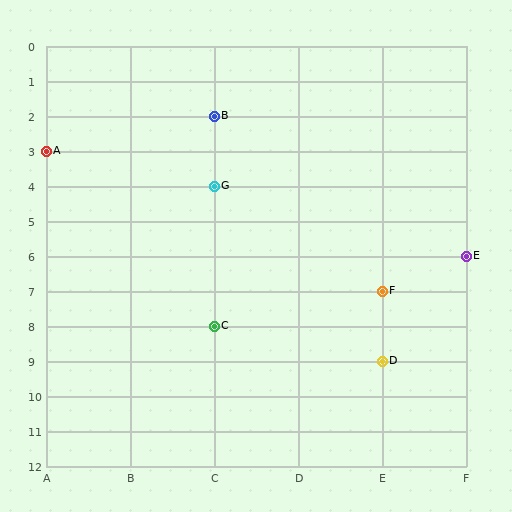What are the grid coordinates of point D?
Point D is at grid coordinates (E, 9).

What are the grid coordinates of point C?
Point C is at grid coordinates (C, 8).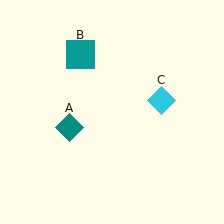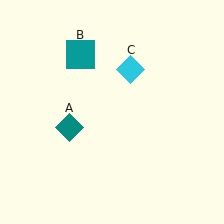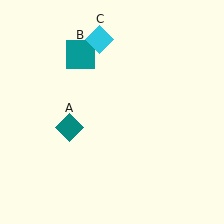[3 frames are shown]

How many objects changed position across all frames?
1 object changed position: cyan diamond (object C).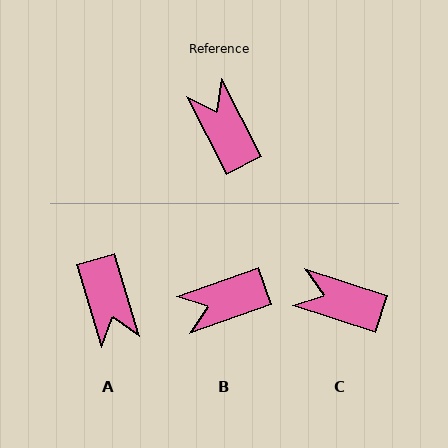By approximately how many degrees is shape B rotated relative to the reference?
Approximately 82 degrees counter-clockwise.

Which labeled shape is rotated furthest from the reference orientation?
A, about 169 degrees away.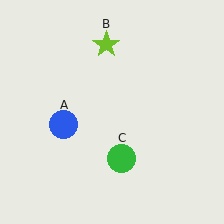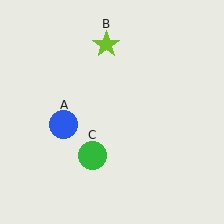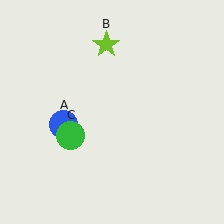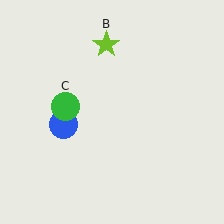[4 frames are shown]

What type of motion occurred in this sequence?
The green circle (object C) rotated clockwise around the center of the scene.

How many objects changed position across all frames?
1 object changed position: green circle (object C).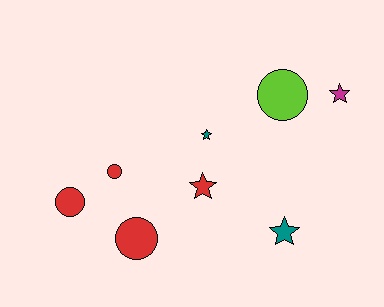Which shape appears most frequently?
Circle, with 4 objects.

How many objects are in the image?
There are 8 objects.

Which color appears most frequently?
Red, with 4 objects.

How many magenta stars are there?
There is 1 magenta star.